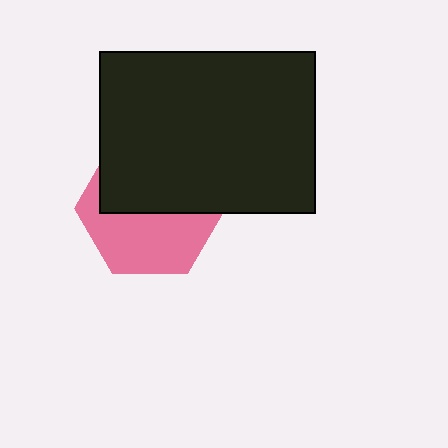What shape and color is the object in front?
The object in front is a black rectangle.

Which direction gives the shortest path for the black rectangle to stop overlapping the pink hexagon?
Moving up gives the shortest separation.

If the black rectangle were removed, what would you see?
You would see the complete pink hexagon.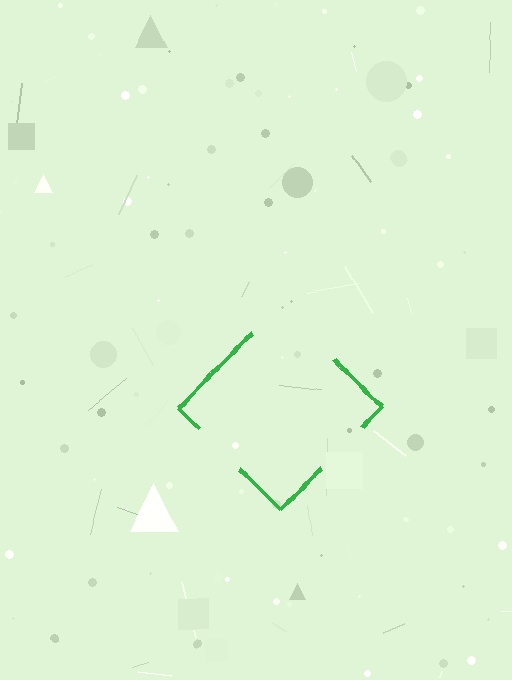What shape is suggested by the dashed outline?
The dashed outline suggests a diamond.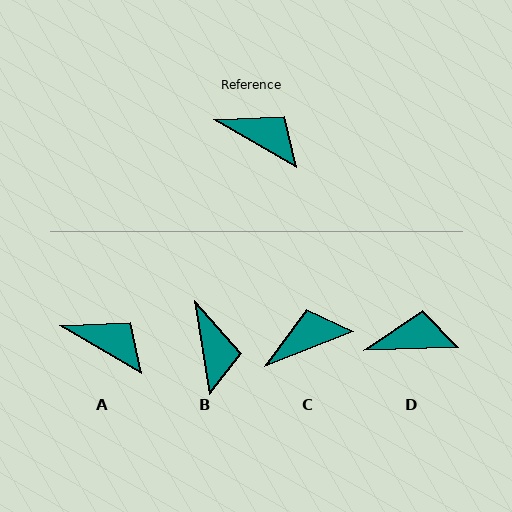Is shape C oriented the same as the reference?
No, it is off by about 51 degrees.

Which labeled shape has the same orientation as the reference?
A.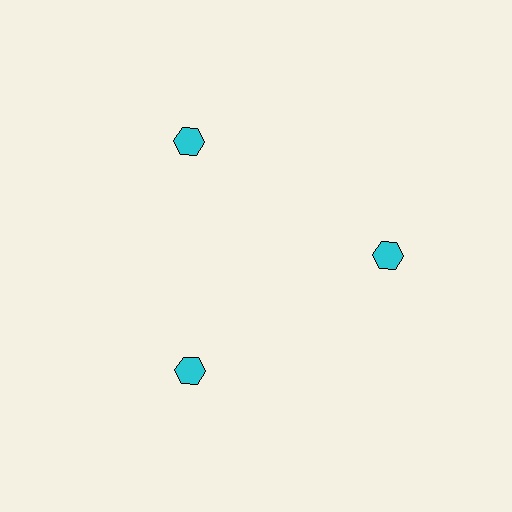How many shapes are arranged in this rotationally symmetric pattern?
There are 3 shapes, arranged in 3 groups of 1.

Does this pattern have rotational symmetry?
Yes, this pattern has 3-fold rotational symmetry. It looks the same after rotating 120 degrees around the center.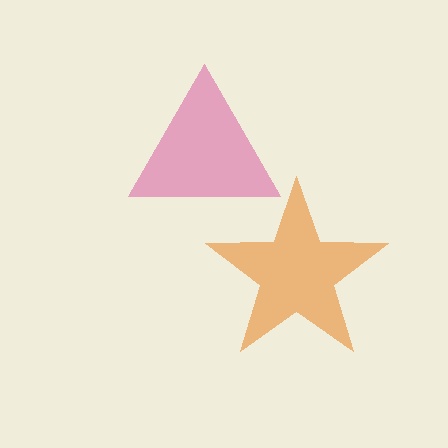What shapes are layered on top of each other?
The layered shapes are: an orange star, a magenta triangle.